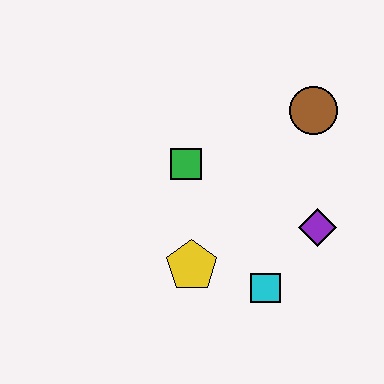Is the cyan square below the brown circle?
Yes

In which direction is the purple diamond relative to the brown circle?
The purple diamond is below the brown circle.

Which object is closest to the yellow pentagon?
The cyan square is closest to the yellow pentagon.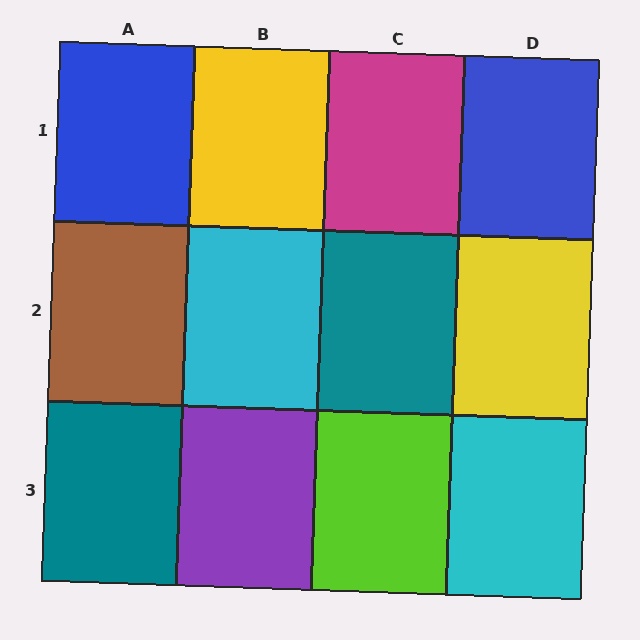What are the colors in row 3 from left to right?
Teal, purple, lime, cyan.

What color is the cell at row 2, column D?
Yellow.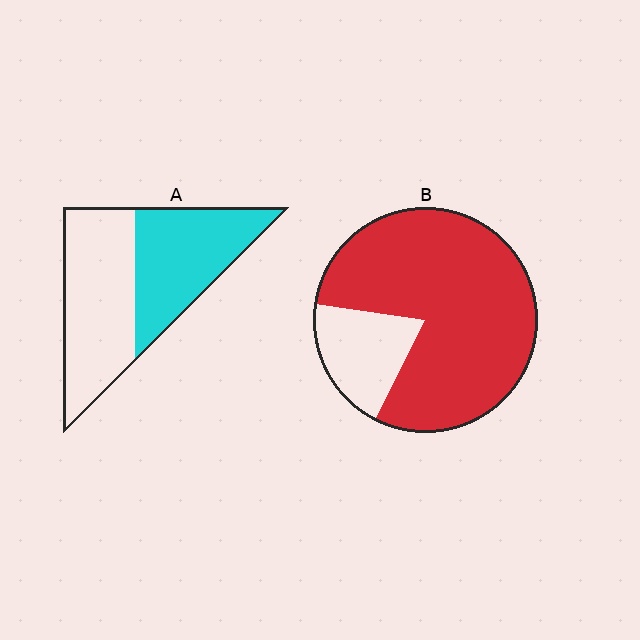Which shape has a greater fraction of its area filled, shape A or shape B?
Shape B.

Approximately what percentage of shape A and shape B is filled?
A is approximately 45% and B is approximately 80%.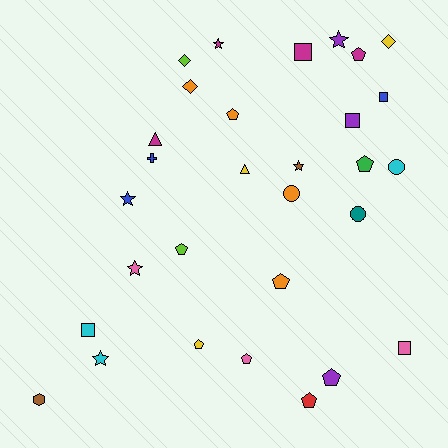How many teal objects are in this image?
There is 1 teal object.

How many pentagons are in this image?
There are 9 pentagons.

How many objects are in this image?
There are 30 objects.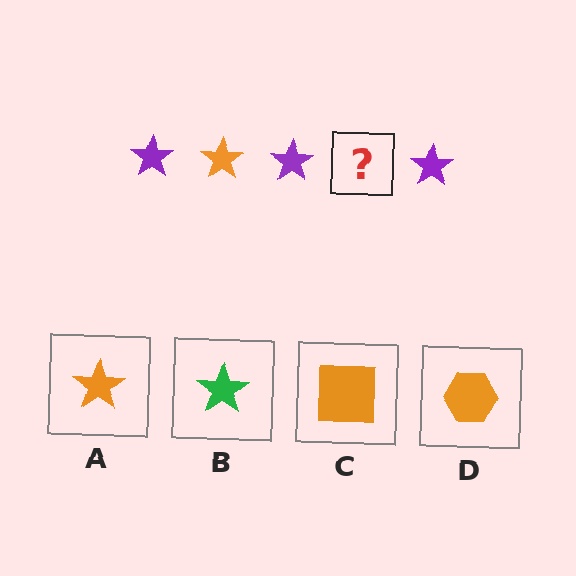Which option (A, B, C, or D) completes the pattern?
A.